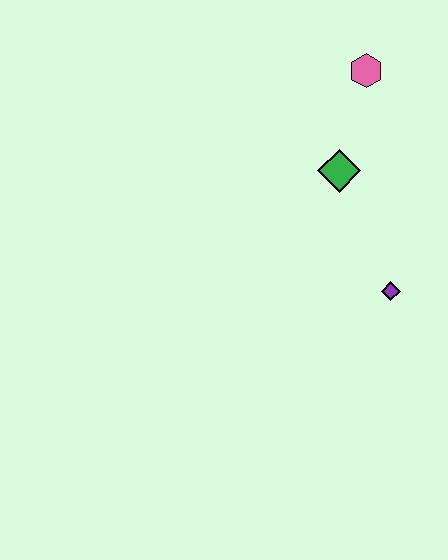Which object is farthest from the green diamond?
The purple diamond is farthest from the green diamond.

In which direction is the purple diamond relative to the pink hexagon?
The purple diamond is below the pink hexagon.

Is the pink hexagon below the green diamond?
No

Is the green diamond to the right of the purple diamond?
No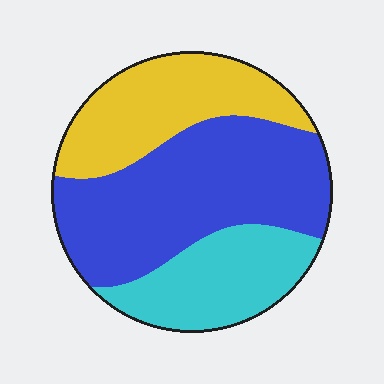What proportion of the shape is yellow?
Yellow takes up about one quarter (1/4) of the shape.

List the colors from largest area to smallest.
From largest to smallest: blue, yellow, cyan.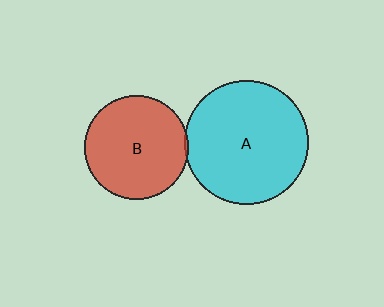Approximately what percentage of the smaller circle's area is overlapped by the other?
Approximately 5%.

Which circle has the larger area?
Circle A (cyan).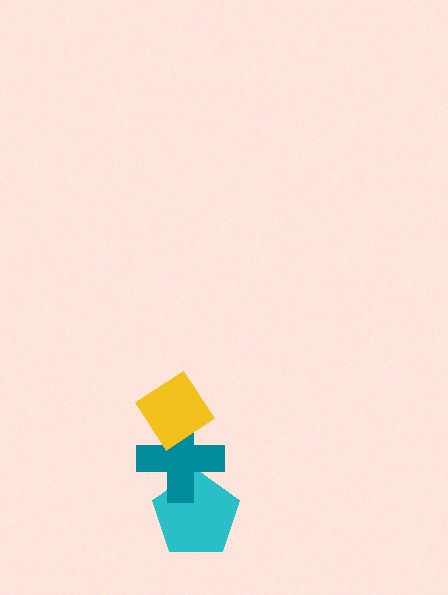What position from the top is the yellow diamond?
The yellow diamond is 1st from the top.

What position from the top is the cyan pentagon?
The cyan pentagon is 3rd from the top.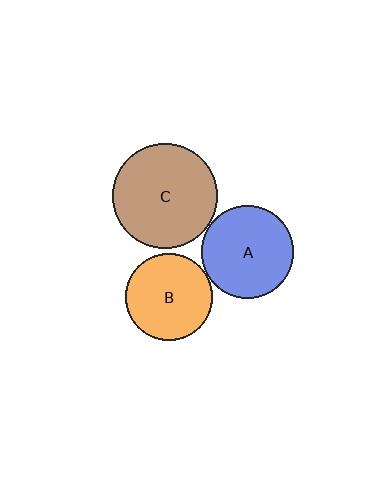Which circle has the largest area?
Circle C (brown).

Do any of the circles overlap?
No, none of the circles overlap.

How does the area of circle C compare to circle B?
Approximately 1.5 times.